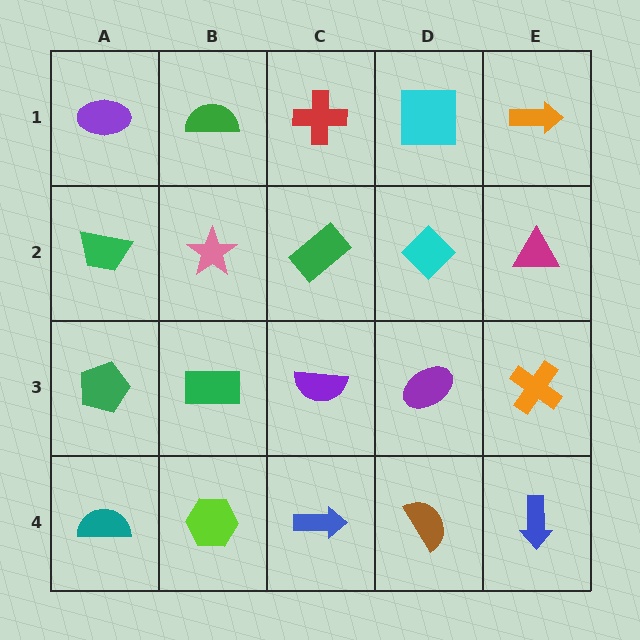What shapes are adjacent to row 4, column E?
An orange cross (row 3, column E), a brown semicircle (row 4, column D).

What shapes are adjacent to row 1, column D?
A cyan diamond (row 2, column D), a red cross (row 1, column C), an orange arrow (row 1, column E).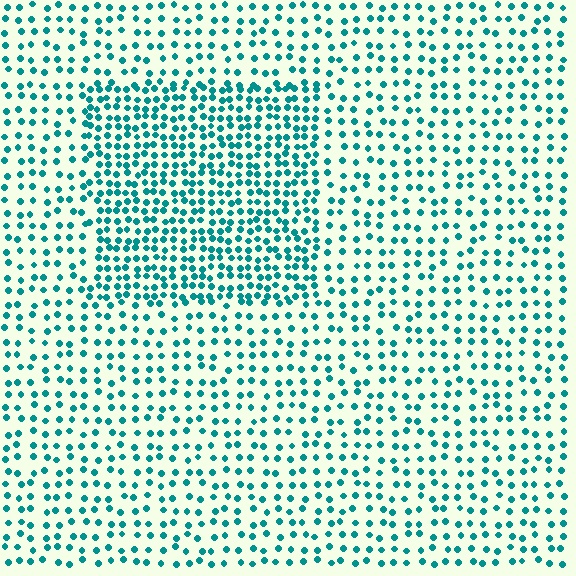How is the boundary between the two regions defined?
The boundary is defined by a change in element density (approximately 1.9x ratio). All elements are the same color, size, and shape.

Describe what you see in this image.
The image contains small teal elements arranged at two different densities. A rectangle-shaped region is visible where the elements are more densely packed than the surrounding area.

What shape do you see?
I see a rectangle.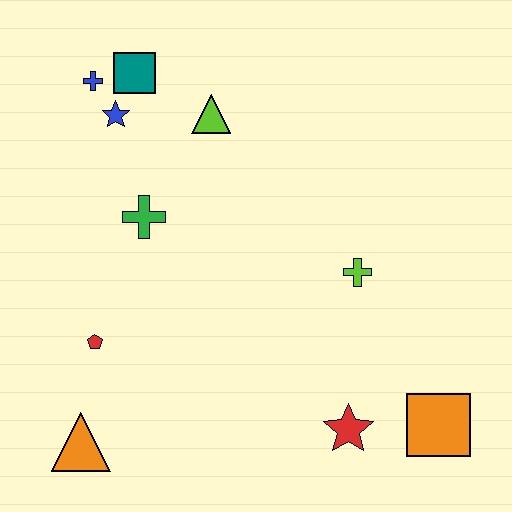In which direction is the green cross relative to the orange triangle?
The green cross is above the orange triangle.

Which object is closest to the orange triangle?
The red pentagon is closest to the orange triangle.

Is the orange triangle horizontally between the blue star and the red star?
No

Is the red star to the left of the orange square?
Yes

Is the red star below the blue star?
Yes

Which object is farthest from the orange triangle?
The teal square is farthest from the orange triangle.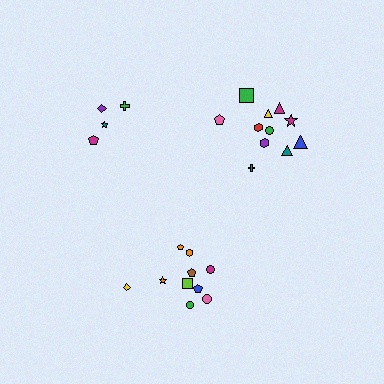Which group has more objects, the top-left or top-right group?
The top-right group.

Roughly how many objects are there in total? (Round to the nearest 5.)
Roughly 25 objects in total.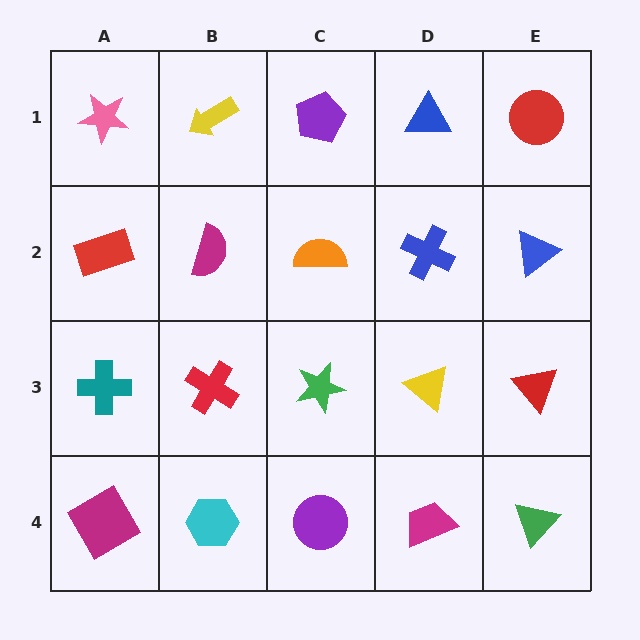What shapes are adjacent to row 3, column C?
An orange semicircle (row 2, column C), a purple circle (row 4, column C), a red cross (row 3, column B), a yellow triangle (row 3, column D).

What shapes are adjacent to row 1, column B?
A magenta semicircle (row 2, column B), a pink star (row 1, column A), a purple pentagon (row 1, column C).